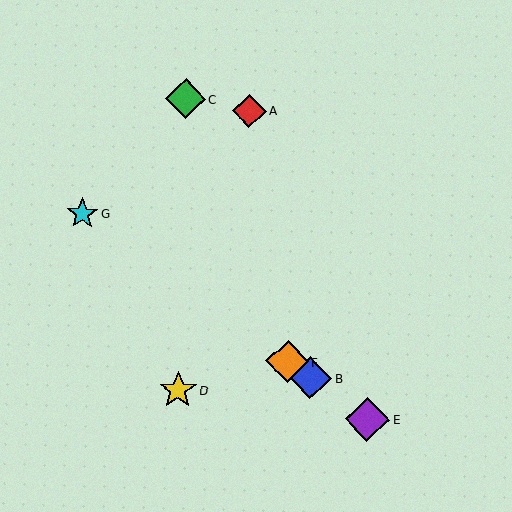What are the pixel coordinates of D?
Object D is at (178, 390).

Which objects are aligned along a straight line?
Objects B, E, F, G are aligned along a straight line.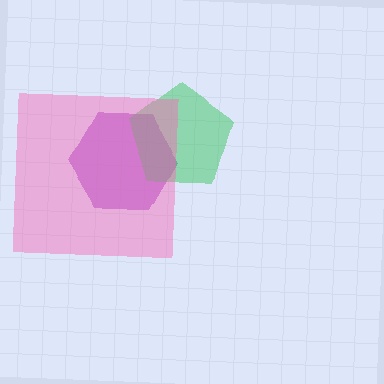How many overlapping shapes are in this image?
There are 3 overlapping shapes in the image.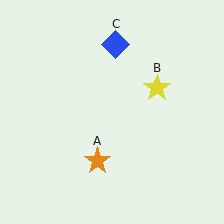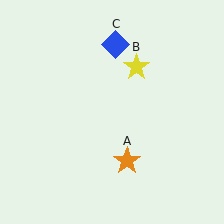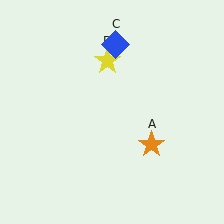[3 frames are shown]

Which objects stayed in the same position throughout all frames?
Blue diamond (object C) remained stationary.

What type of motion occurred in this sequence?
The orange star (object A), yellow star (object B) rotated counterclockwise around the center of the scene.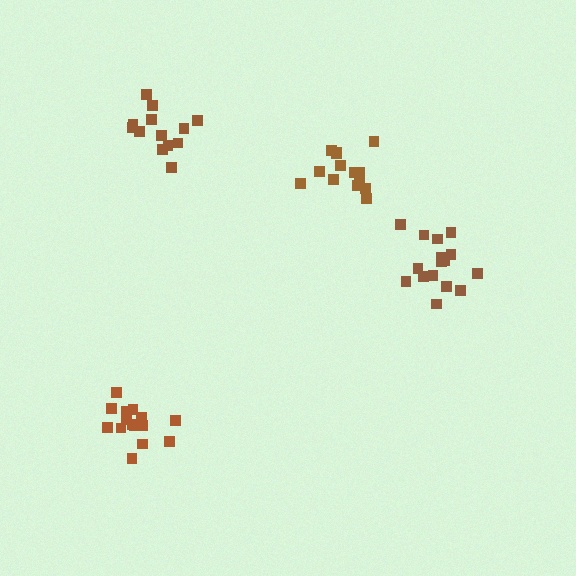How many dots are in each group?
Group 1: 13 dots, Group 2: 16 dots, Group 3: 14 dots, Group 4: 16 dots (59 total).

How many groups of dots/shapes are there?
There are 4 groups.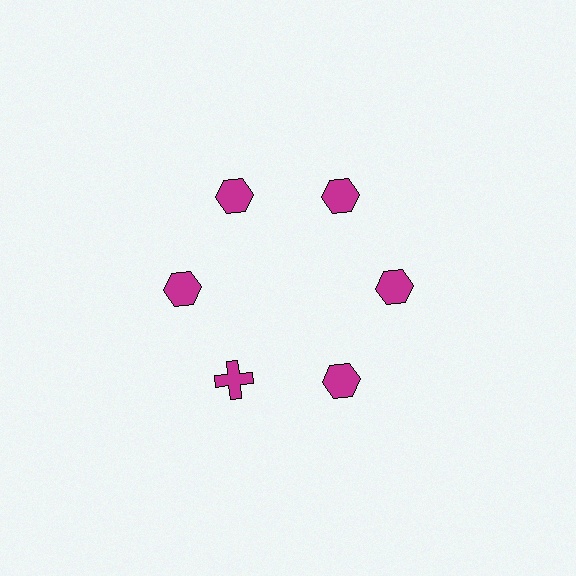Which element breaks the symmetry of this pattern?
The magenta cross at roughly the 7 o'clock position breaks the symmetry. All other shapes are magenta hexagons.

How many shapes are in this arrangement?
There are 6 shapes arranged in a ring pattern.